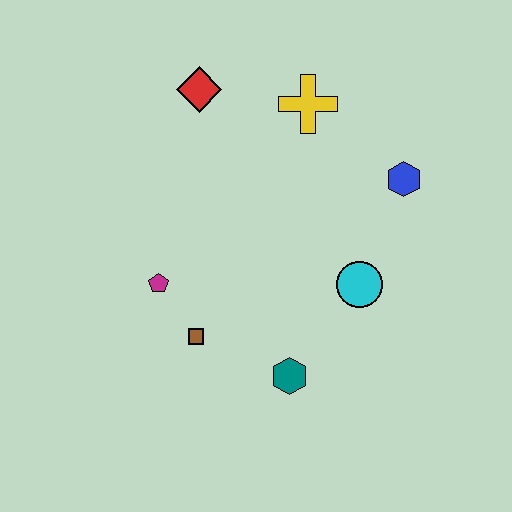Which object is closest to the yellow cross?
The red diamond is closest to the yellow cross.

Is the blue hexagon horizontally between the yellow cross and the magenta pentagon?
No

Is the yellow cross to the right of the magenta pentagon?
Yes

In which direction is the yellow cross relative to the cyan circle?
The yellow cross is above the cyan circle.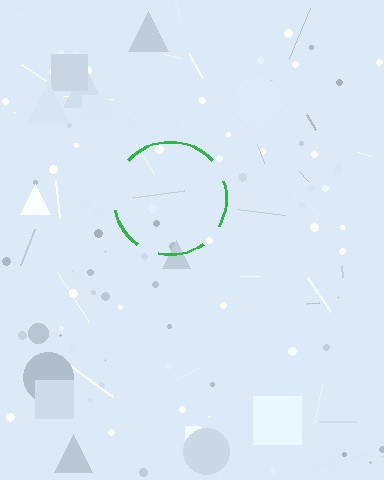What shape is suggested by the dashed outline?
The dashed outline suggests a circle.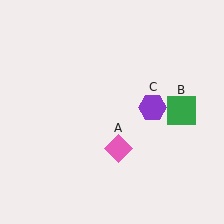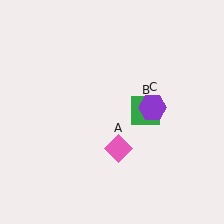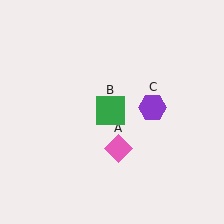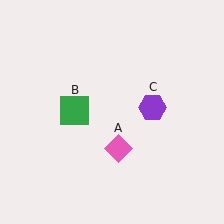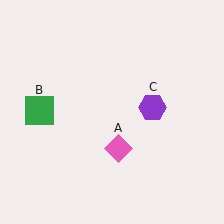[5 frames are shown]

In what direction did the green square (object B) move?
The green square (object B) moved left.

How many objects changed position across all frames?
1 object changed position: green square (object B).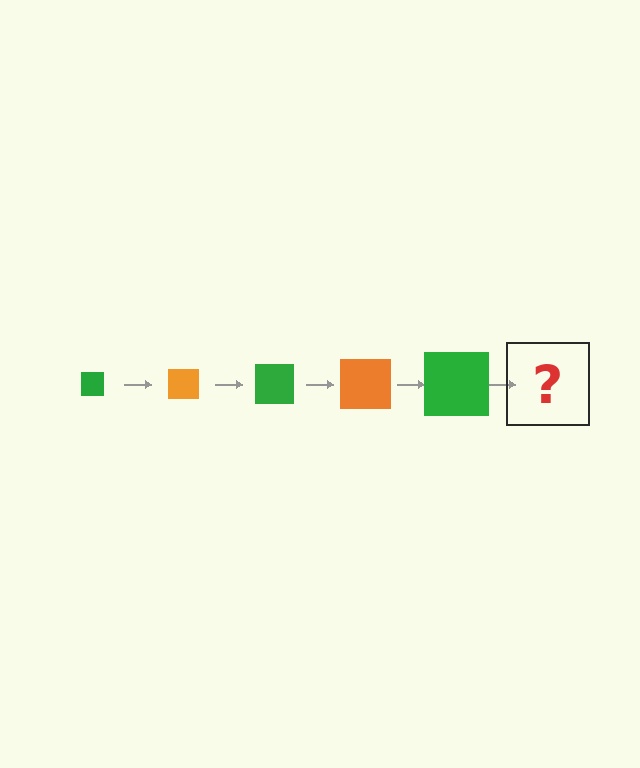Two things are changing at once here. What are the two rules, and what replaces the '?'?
The two rules are that the square grows larger each step and the color cycles through green and orange. The '?' should be an orange square, larger than the previous one.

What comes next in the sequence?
The next element should be an orange square, larger than the previous one.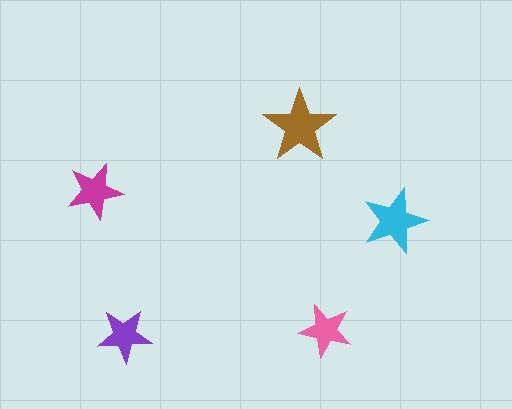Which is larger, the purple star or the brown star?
The brown one.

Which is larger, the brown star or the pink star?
The brown one.